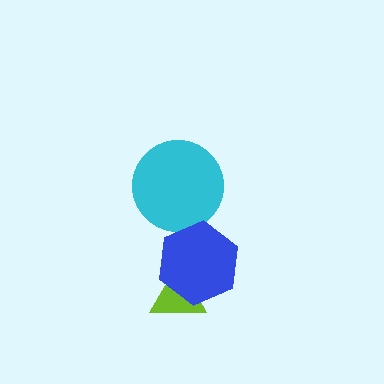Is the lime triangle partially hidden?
Yes, it is partially covered by another shape.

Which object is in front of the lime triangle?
The blue hexagon is in front of the lime triangle.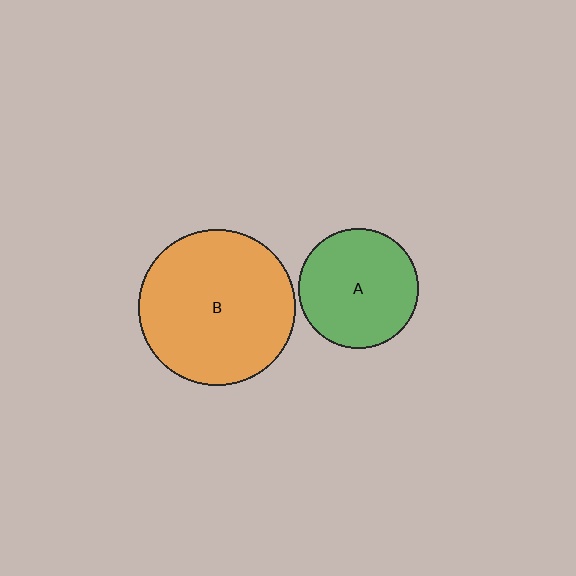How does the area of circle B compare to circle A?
Approximately 1.7 times.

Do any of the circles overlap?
No, none of the circles overlap.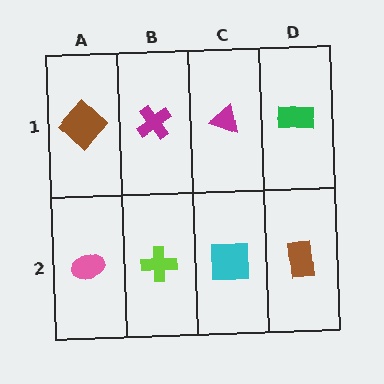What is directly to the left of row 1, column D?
A magenta triangle.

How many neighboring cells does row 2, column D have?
2.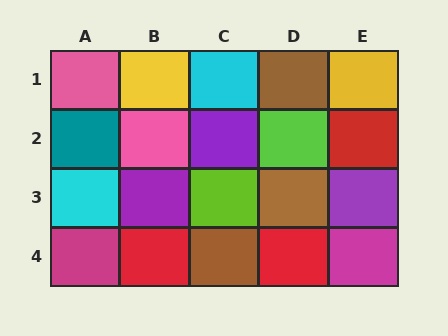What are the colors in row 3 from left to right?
Cyan, purple, lime, brown, purple.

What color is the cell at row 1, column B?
Yellow.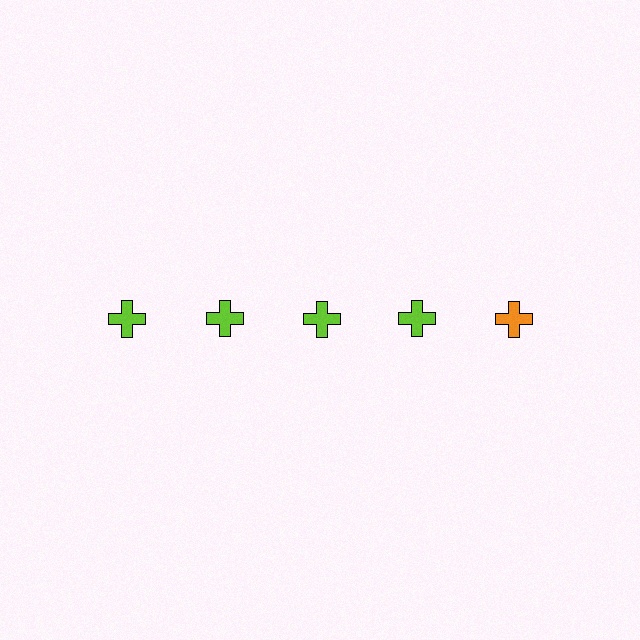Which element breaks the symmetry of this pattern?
The orange cross in the top row, rightmost column breaks the symmetry. All other shapes are lime crosses.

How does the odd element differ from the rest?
It has a different color: orange instead of lime.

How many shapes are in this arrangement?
There are 5 shapes arranged in a grid pattern.